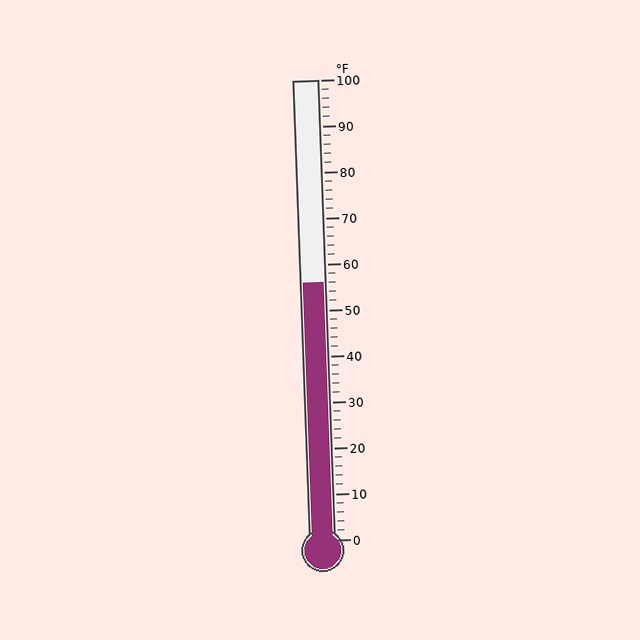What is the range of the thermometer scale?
The thermometer scale ranges from 0°F to 100°F.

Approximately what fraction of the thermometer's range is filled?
The thermometer is filled to approximately 55% of its range.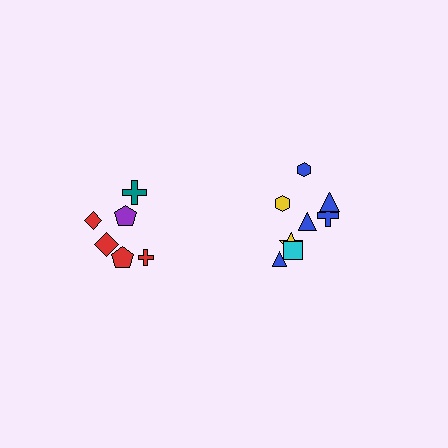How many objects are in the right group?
There are 8 objects.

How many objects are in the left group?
There are 6 objects.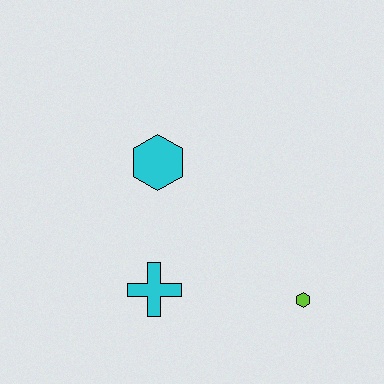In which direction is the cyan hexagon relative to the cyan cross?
The cyan hexagon is above the cyan cross.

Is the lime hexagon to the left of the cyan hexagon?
No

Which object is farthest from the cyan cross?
The lime hexagon is farthest from the cyan cross.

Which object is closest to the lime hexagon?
The cyan cross is closest to the lime hexagon.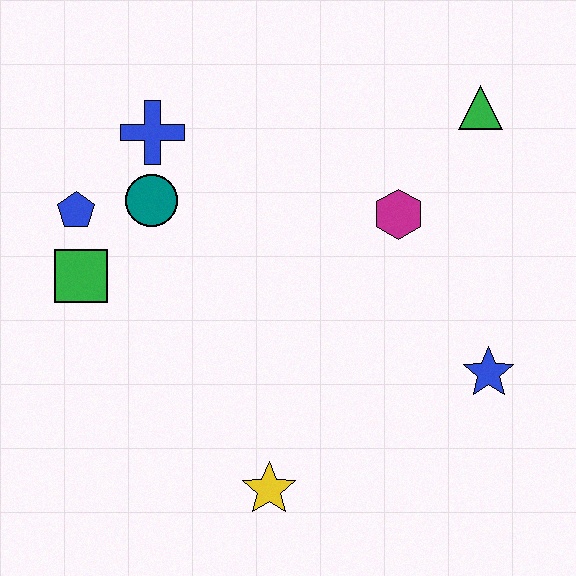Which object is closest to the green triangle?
The magenta hexagon is closest to the green triangle.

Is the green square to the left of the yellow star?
Yes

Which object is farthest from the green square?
The green triangle is farthest from the green square.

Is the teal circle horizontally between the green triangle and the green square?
Yes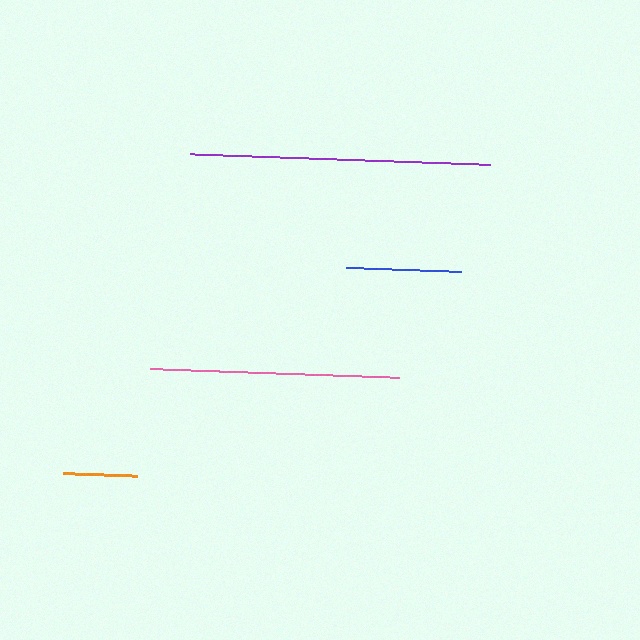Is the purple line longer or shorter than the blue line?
The purple line is longer than the blue line.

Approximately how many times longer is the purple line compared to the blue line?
The purple line is approximately 2.6 times the length of the blue line.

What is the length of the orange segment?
The orange segment is approximately 74 pixels long.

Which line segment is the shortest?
The orange line is the shortest at approximately 74 pixels.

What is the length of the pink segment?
The pink segment is approximately 248 pixels long.